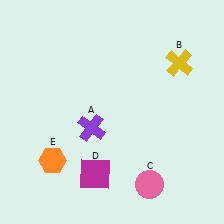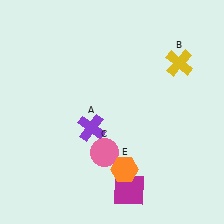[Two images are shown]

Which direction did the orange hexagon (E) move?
The orange hexagon (E) moved right.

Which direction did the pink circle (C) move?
The pink circle (C) moved left.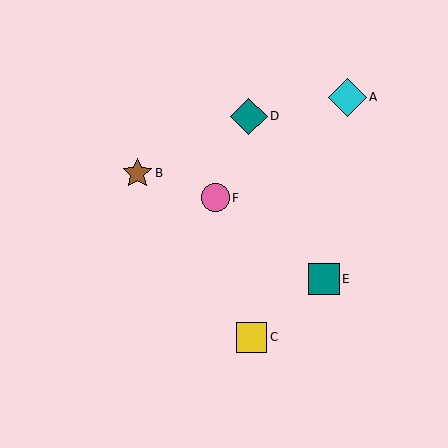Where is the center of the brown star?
The center of the brown star is at (137, 173).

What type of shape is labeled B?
Shape B is a brown star.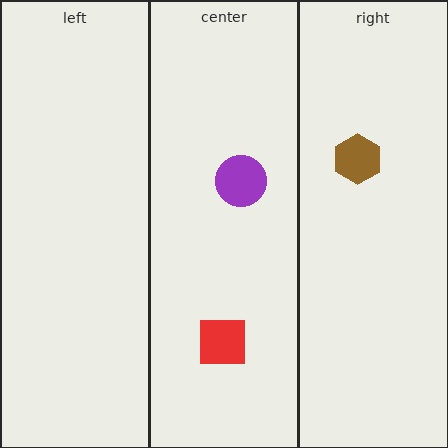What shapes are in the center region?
The red square, the purple circle.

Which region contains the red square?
The center region.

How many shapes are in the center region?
2.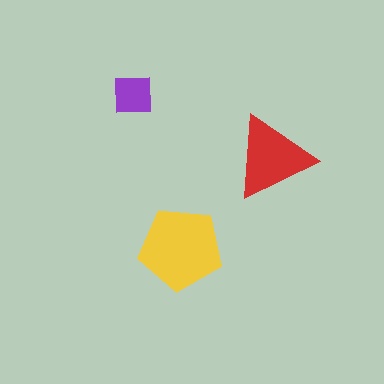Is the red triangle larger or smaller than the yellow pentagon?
Smaller.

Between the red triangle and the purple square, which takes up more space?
The red triangle.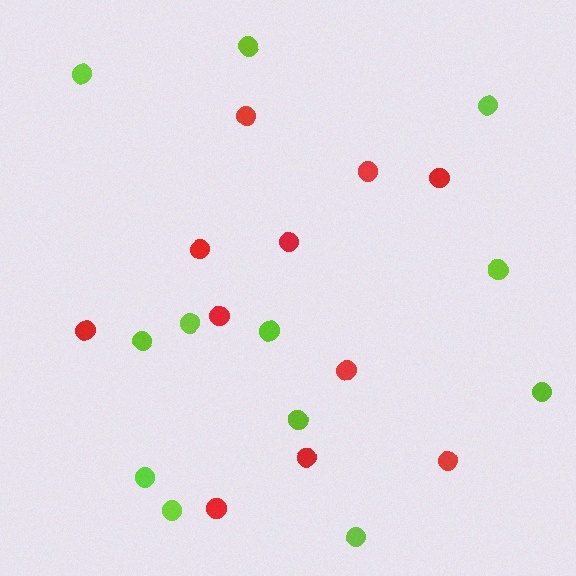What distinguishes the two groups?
There are 2 groups: one group of red circles (11) and one group of lime circles (12).